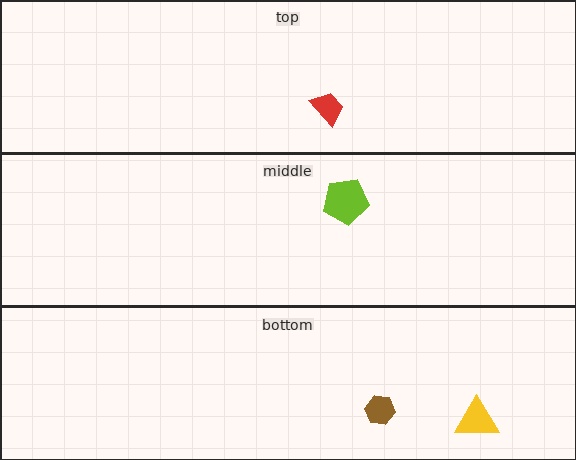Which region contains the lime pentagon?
The middle region.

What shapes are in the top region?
The red trapezoid.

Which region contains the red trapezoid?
The top region.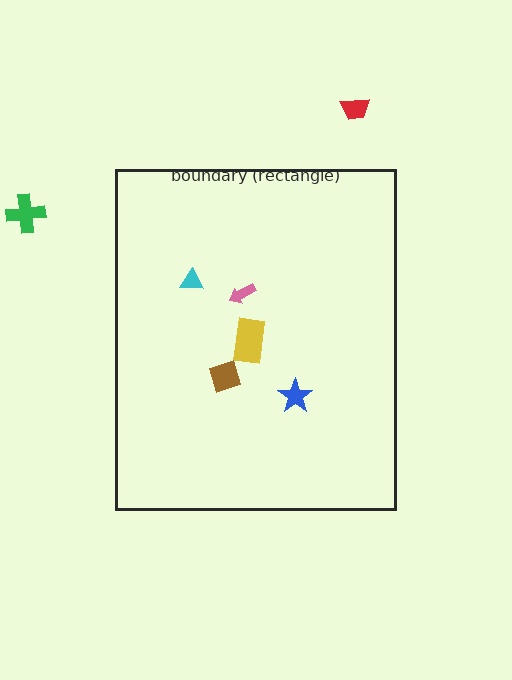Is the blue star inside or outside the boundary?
Inside.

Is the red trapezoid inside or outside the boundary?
Outside.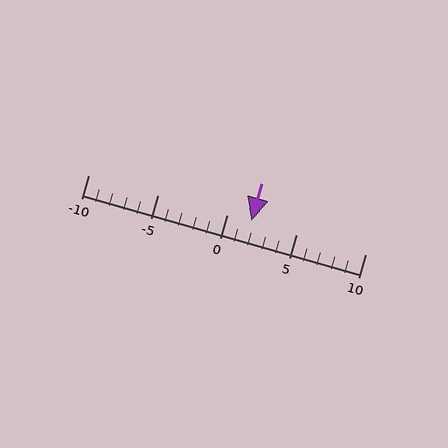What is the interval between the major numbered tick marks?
The major tick marks are spaced 5 units apart.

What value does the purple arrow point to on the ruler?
The purple arrow points to approximately 2.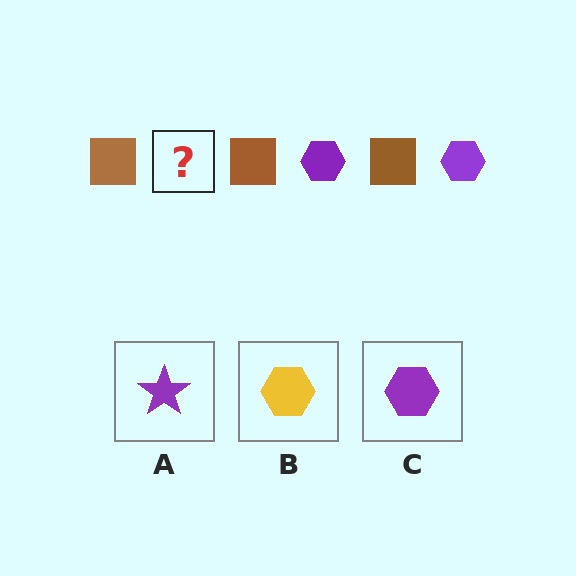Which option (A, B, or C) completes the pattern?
C.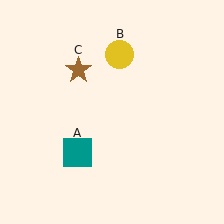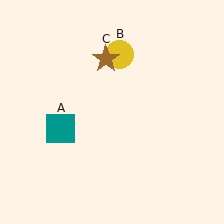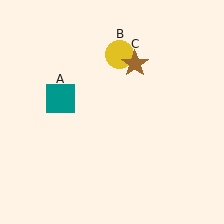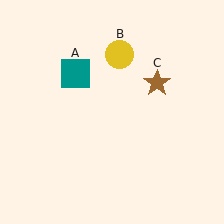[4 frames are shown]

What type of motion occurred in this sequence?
The teal square (object A), brown star (object C) rotated clockwise around the center of the scene.